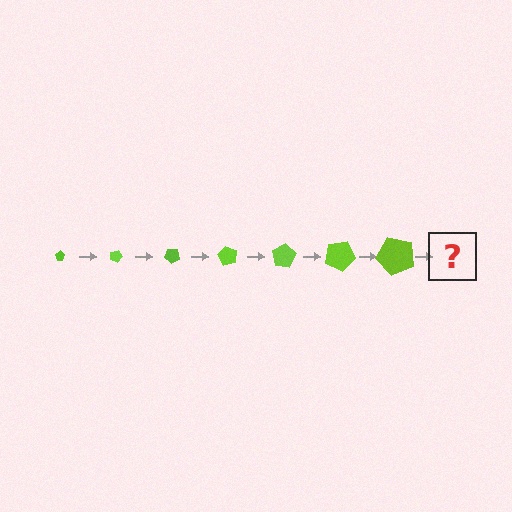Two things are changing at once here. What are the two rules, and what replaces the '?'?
The two rules are that the pentagon grows larger each step and it rotates 20 degrees each step. The '?' should be a pentagon, larger than the previous one and rotated 140 degrees from the start.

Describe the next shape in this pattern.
It should be a pentagon, larger than the previous one and rotated 140 degrees from the start.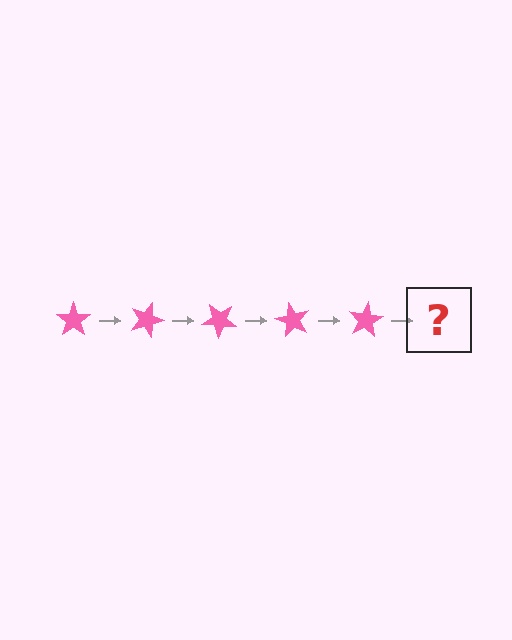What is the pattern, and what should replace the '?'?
The pattern is that the star rotates 20 degrees each step. The '?' should be a pink star rotated 100 degrees.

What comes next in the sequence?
The next element should be a pink star rotated 100 degrees.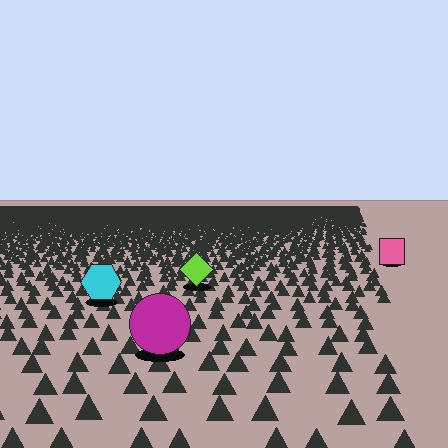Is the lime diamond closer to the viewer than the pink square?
Yes. The lime diamond is closer — you can tell from the texture gradient: the ground texture is coarser near it.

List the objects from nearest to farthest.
From nearest to farthest: the magenta circle, the cyan hexagon, the lime diamond, the pink square.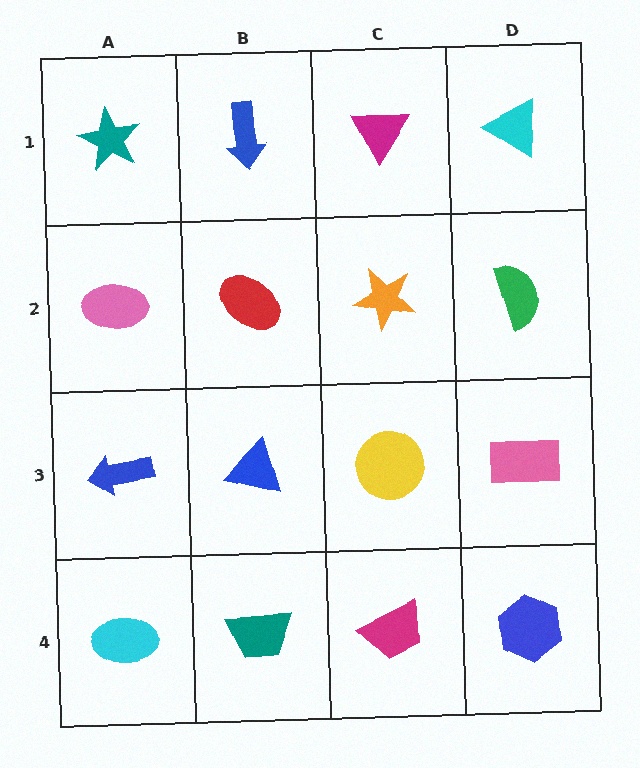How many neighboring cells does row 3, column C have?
4.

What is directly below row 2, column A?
A blue arrow.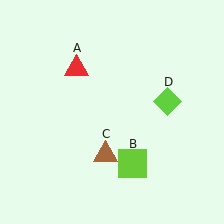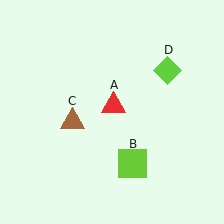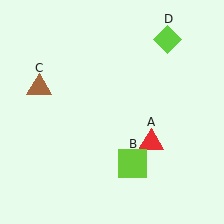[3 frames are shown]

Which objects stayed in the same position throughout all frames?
Lime square (object B) remained stationary.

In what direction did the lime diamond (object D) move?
The lime diamond (object D) moved up.